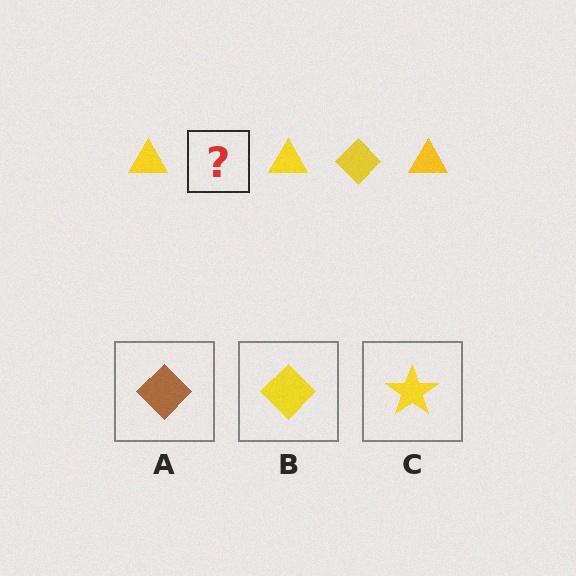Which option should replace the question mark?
Option B.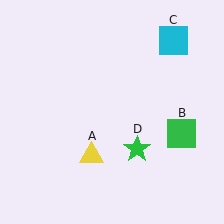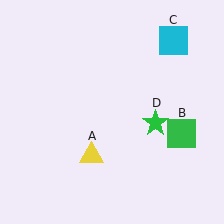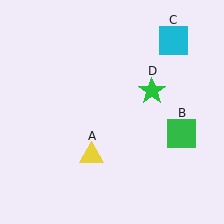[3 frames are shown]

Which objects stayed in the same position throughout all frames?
Yellow triangle (object A) and green square (object B) and cyan square (object C) remained stationary.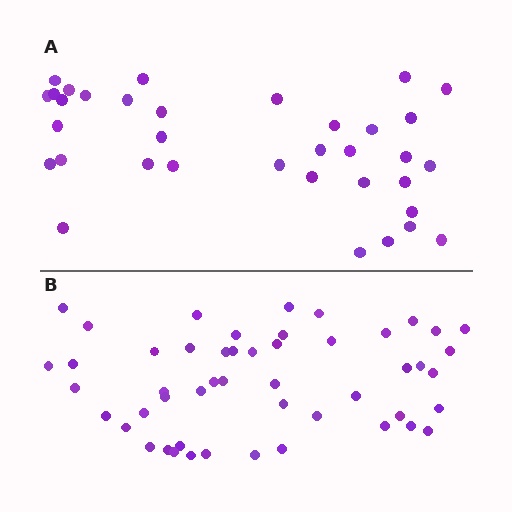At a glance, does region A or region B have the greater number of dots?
Region B (the bottom region) has more dots.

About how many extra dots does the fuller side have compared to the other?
Region B has approximately 15 more dots than region A.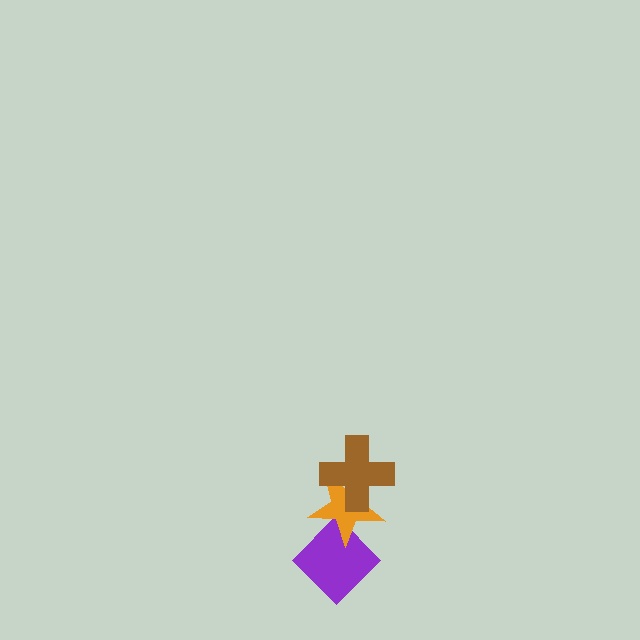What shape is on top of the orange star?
The brown cross is on top of the orange star.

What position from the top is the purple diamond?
The purple diamond is 3rd from the top.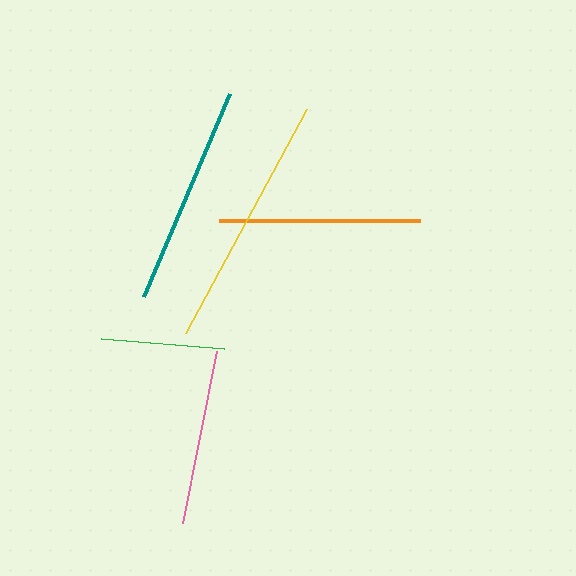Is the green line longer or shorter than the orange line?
The orange line is longer than the green line.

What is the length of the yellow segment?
The yellow segment is approximately 254 pixels long.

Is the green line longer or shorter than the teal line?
The teal line is longer than the green line.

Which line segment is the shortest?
The green line is the shortest at approximately 123 pixels.